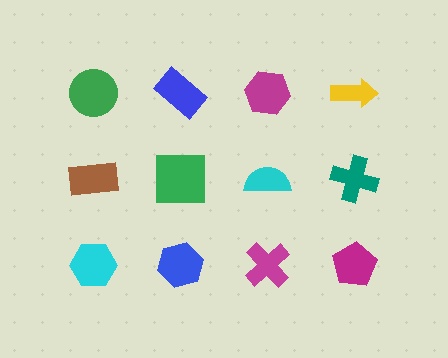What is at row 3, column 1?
A cyan hexagon.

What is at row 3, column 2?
A blue hexagon.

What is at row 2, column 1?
A brown rectangle.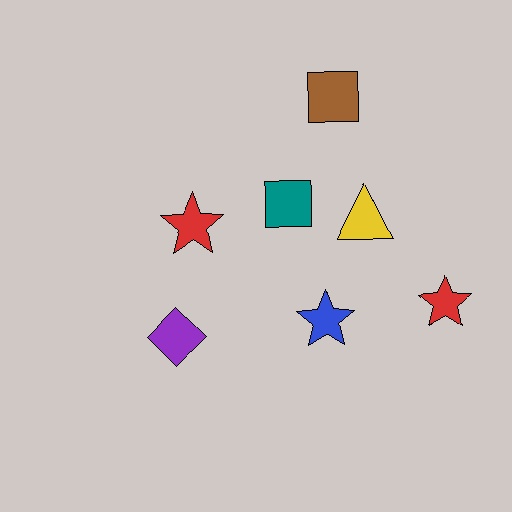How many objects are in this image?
There are 7 objects.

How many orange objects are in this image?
There are no orange objects.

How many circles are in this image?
There are no circles.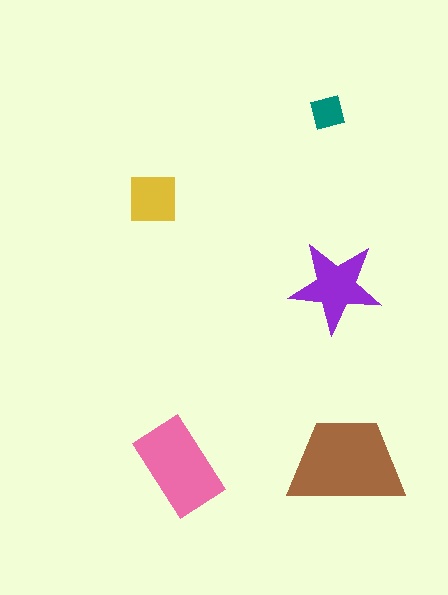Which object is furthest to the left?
The yellow square is leftmost.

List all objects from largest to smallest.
The brown trapezoid, the pink rectangle, the purple star, the yellow square, the teal square.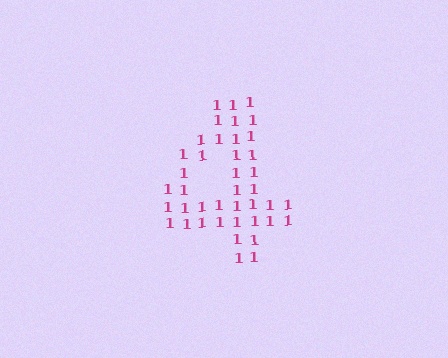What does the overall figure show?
The overall figure shows the digit 4.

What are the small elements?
The small elements are digit 1's.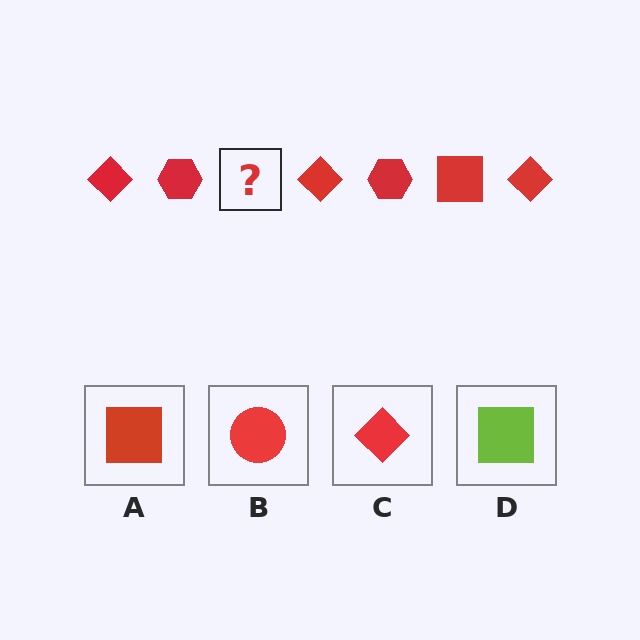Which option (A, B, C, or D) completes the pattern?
A.